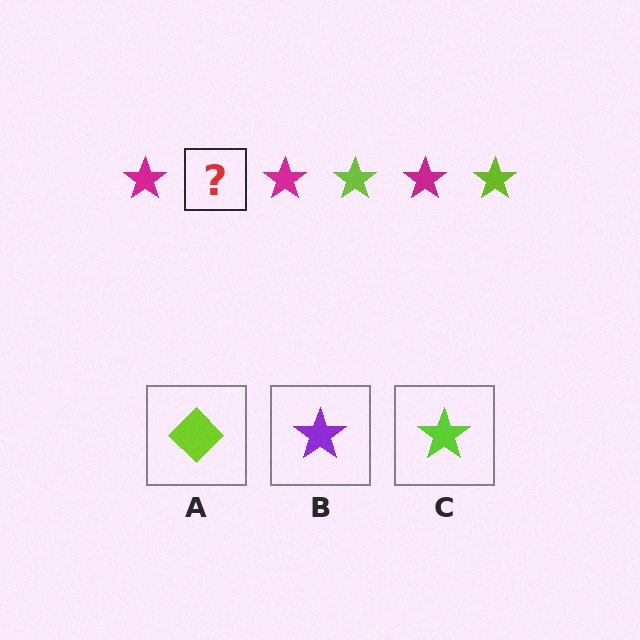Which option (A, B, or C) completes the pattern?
C.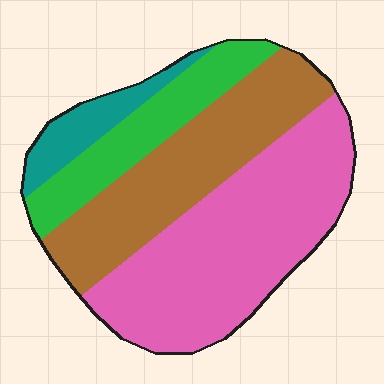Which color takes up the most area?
Pink, at roughly 45%.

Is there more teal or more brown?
Brown.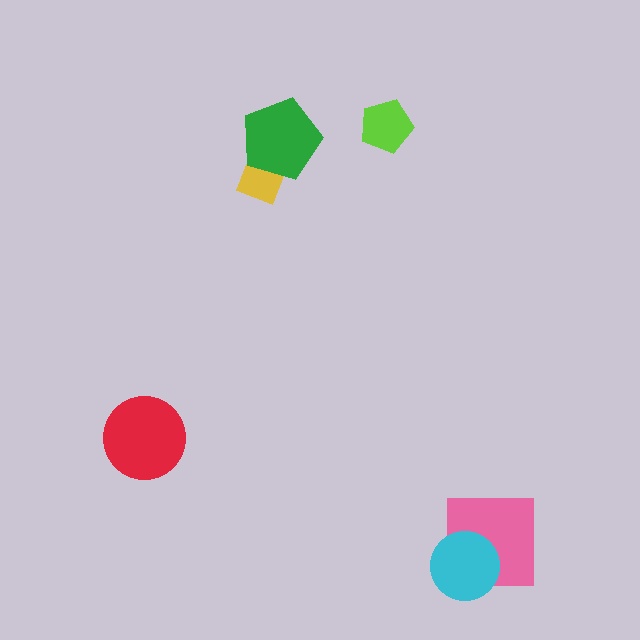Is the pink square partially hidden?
Yes, it is partially covered by another shape.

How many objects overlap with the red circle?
0 objects overlap with the red circle.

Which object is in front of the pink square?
The cyan circle is in front of the pink square.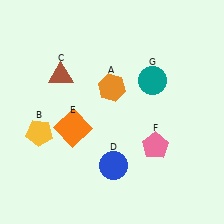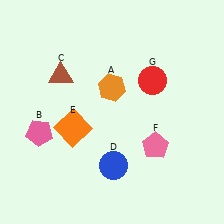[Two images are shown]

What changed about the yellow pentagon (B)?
In Image 1, B is yellow. In Image 2, it changed to pink.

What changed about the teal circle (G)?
In Image 1, G is teal. In Image 2, it changed to red.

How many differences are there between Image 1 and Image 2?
There are 2 differences between the two images.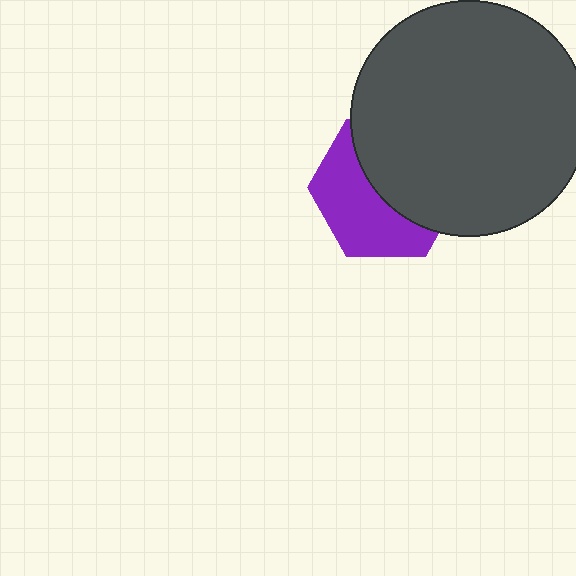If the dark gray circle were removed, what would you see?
You would see the complete purple hexagon.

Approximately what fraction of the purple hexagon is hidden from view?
Roughly 52% of the purple hexagon is hidden behind the dark gray circle.